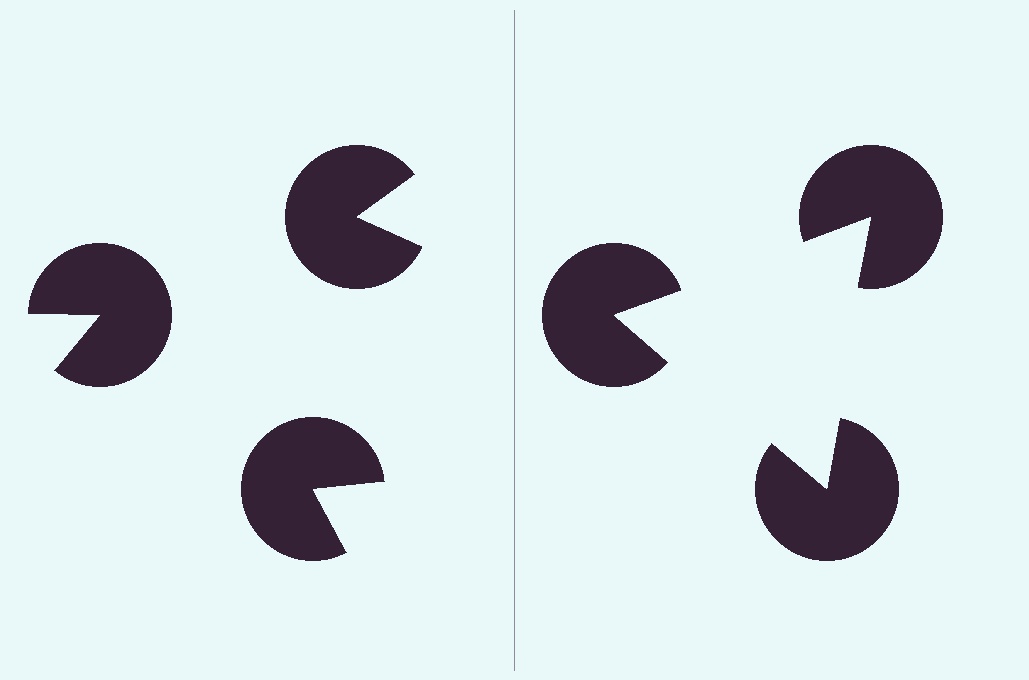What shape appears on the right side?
An illusory triangle.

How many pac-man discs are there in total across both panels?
6 — 3 on each side.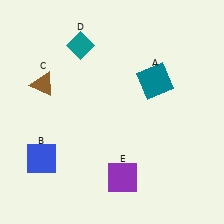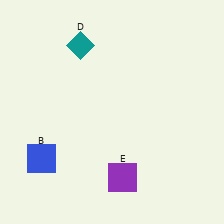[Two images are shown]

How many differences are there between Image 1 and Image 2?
There are 2 differences between the two images.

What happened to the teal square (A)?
The teal square (A) was removed in Image 2. It was in the top-right area of Image 1.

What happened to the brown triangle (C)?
The brown triangle (C) was removed in Image 2. It was in the top-left area of Image 1.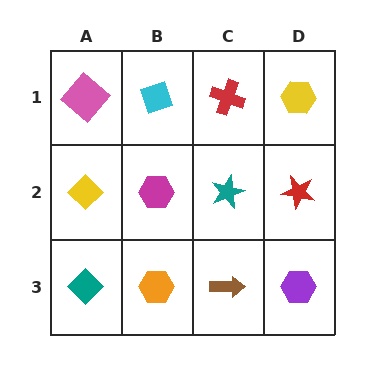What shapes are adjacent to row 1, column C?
A teal star (row 2, column C), a cyan diamond (row 1, column B), a yellow hexagon (row 1, column D).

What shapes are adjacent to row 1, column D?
A red star (row 2, column D), a red cross (row 1, column C).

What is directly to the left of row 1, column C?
A cyan diamond.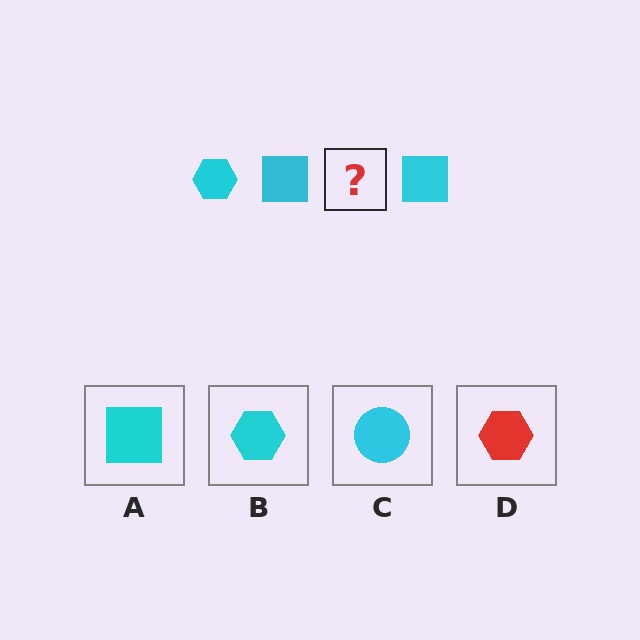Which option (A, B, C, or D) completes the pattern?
B.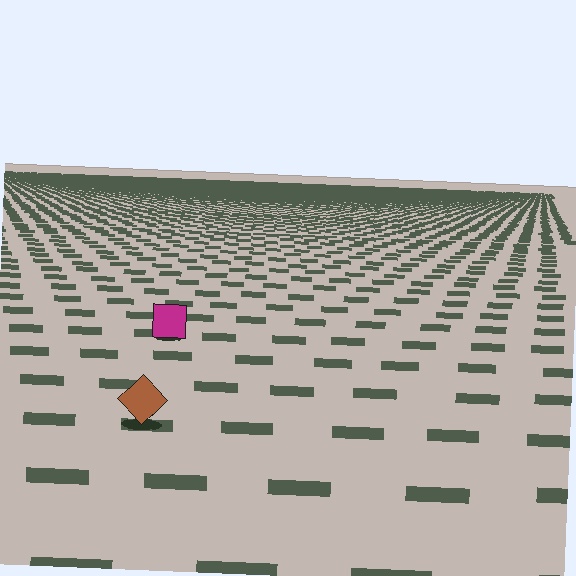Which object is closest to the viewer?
The brown diamond is closest. The texture marks near it are larger and more spread out.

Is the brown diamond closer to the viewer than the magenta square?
Yes. The brown diamond is closer — you can tell from the texture gradient: the ground texture is coarser near it.